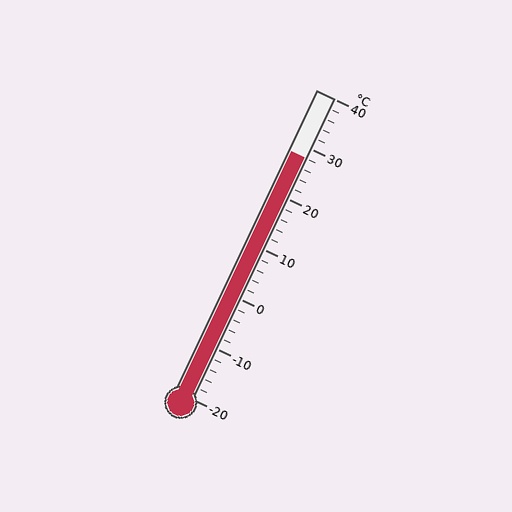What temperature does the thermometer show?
The thermometer shows approximately 28°C.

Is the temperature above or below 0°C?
The temperature is above 0°C.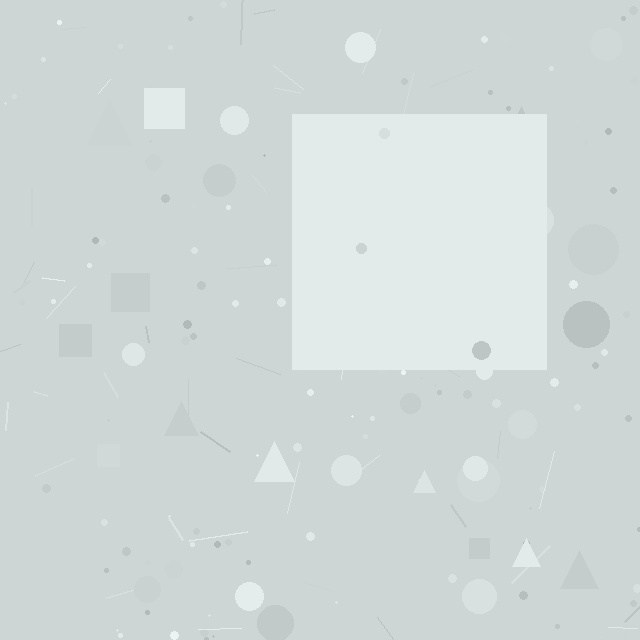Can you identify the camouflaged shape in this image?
The camouflaged shape is a square.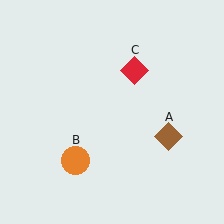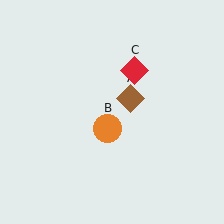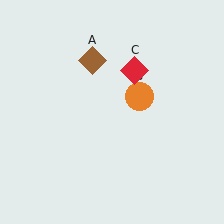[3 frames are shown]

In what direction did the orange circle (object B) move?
The orange circle (object B) moved up and to the right.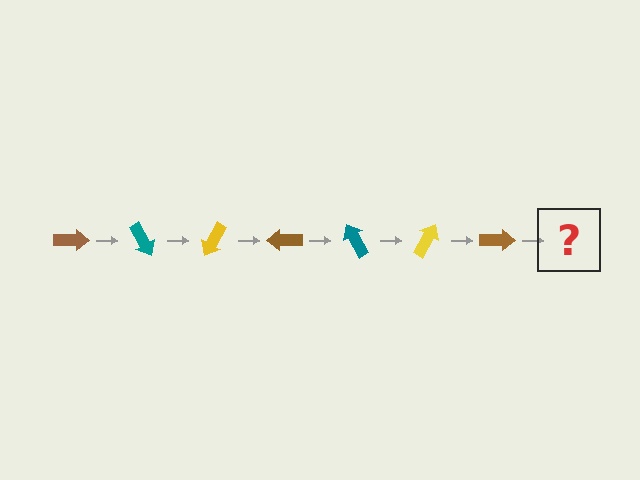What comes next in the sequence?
The next element should be a teal arrow, rotated 420 degrees from the start.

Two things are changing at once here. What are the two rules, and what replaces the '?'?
The two rules are that it rotates 60 degrees each step and the color cycles through brown, teal, and yellow. The '?' should be a teal arrow, rotated 420 degrees from the start.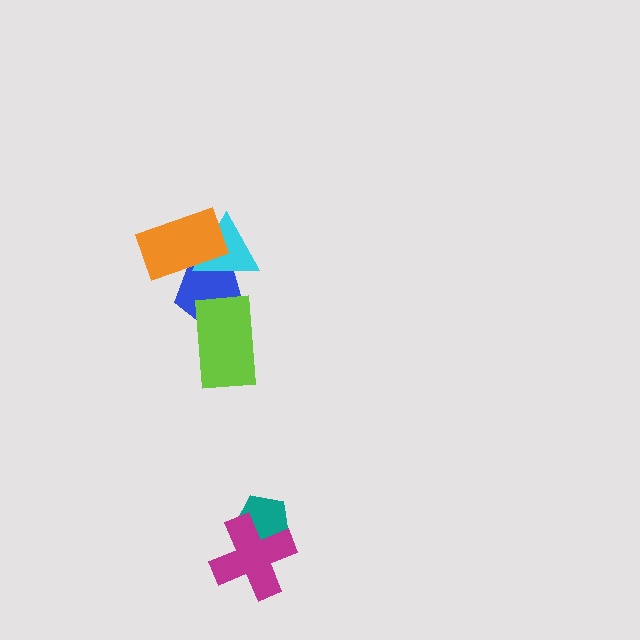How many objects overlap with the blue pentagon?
3 objects overlap with the blue pentagon.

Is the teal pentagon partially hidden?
Yes, it is partially covered by another shape.